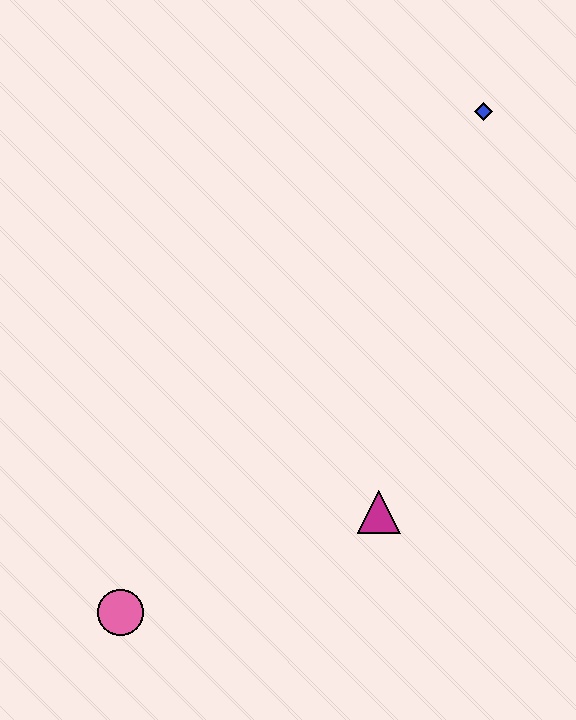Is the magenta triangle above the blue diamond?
No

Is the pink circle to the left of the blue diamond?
Yes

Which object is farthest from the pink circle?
The blue diamond is farthest from the pink circle.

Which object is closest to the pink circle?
The magenta triangle is closest to the pink circle.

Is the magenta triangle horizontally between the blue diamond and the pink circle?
Yes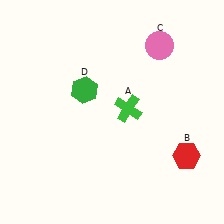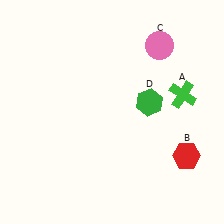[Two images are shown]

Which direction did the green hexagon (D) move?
The green hexagon (D) moved right.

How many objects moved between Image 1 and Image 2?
2 objects moved between the two images.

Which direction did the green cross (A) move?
The green cross (A) moved right.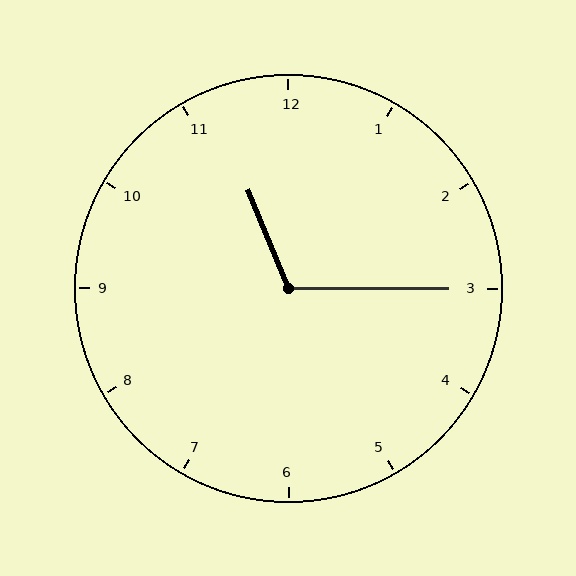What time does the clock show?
11:15.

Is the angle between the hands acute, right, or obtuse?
It is obtuse.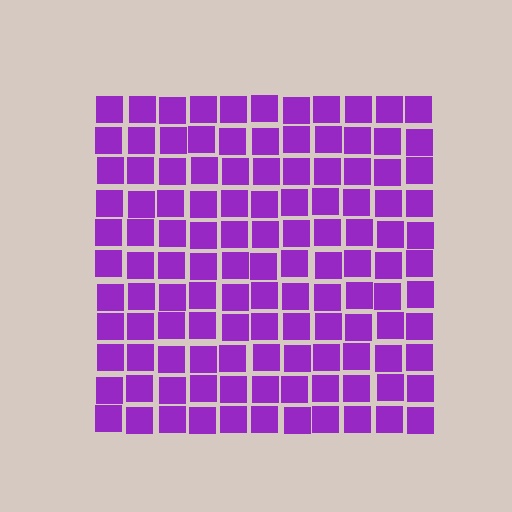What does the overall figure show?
The overall figure shows a square.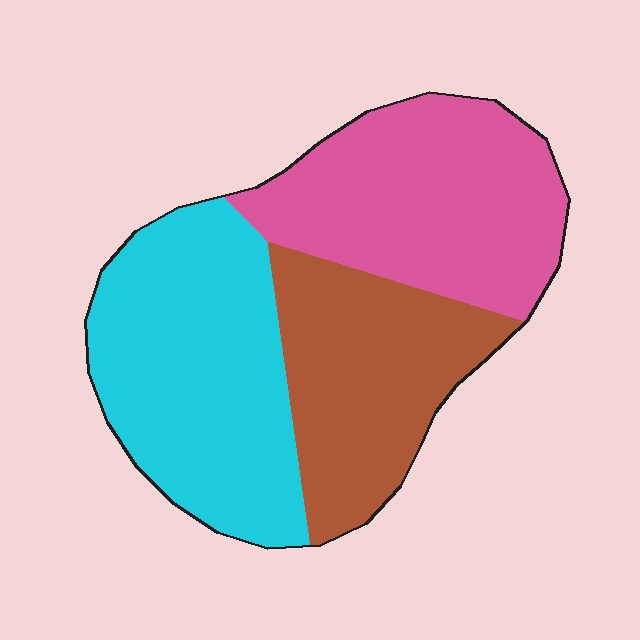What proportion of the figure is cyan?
Cyan covers roughly 40% of the figure.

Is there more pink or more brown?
Pink.